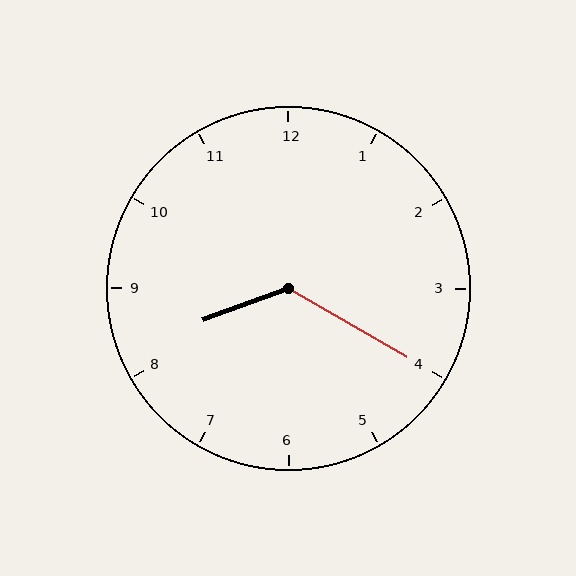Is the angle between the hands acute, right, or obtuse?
It is obtuse.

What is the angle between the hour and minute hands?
Approximately 130 degrees.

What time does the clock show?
8:20.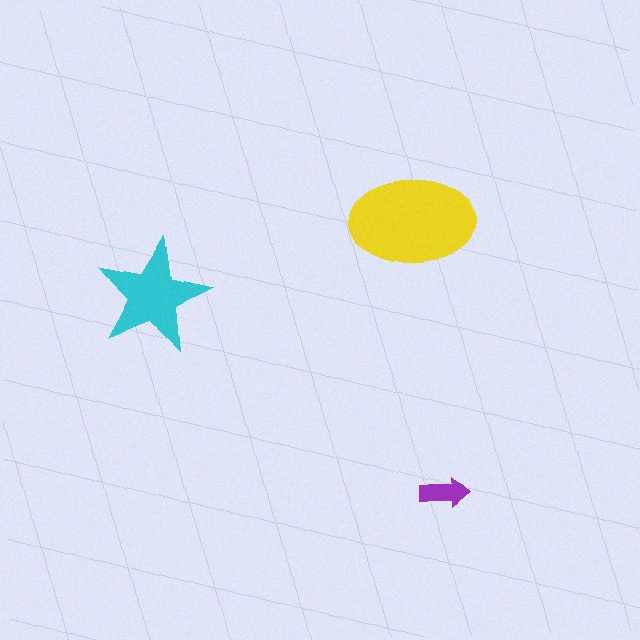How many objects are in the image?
There are 3 objects in the image.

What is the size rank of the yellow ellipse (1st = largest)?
1st.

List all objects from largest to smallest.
The yellow ellipse, the cyan star, the purple arrow.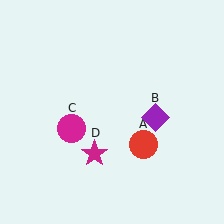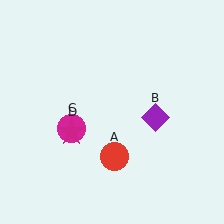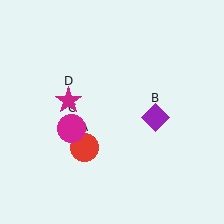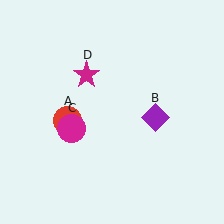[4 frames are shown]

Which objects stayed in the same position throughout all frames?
Purple diamond (object B) and magenta circle (object C) remained stationary.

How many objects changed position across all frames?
2 objects changed position: red circle (object A), magenta star (object D).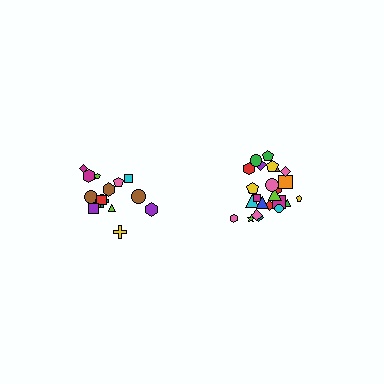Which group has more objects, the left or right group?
The right group.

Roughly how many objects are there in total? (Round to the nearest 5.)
Roughly 40 objects in total.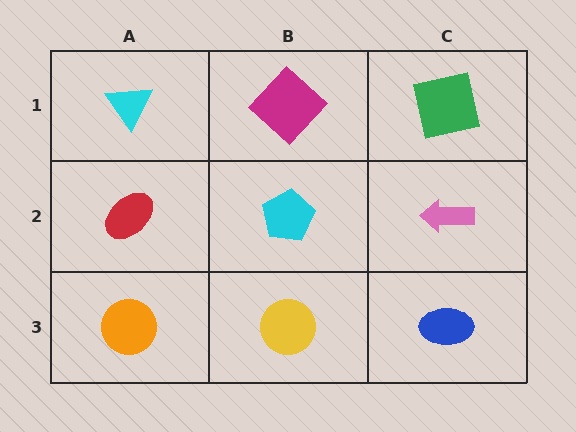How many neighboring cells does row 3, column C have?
2.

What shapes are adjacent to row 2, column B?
A magenta diamond (row 1, column B), a yellow circle (row 3, column B), a red ellipse (row 2, column A), a pink arrow (row 2, column C).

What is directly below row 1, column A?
A red ellipse.